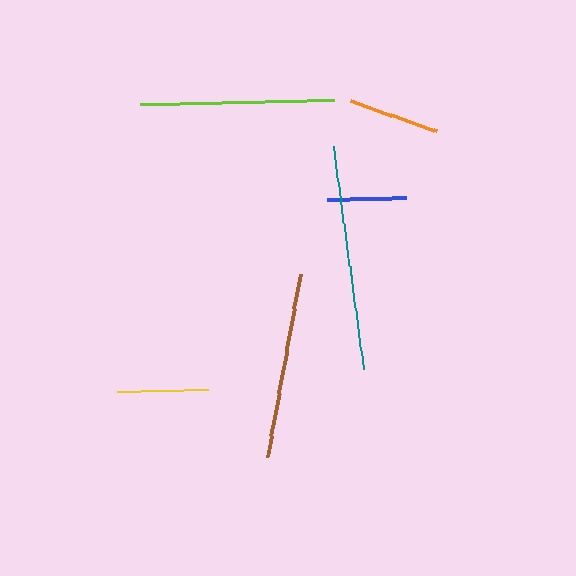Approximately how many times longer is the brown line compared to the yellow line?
The brown line is approximately 2.0 times the length of the yellow line.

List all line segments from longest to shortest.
From longest to shortest: teal, lime, brown, orange, yellow, blue.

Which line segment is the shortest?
The blue line is the shortest at approximately 79 pixels.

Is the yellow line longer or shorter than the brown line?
The brown line is longer than the yellow line.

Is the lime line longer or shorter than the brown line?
The lime line is longer than the brown line.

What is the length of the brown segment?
The brown segment is approximately 185 pixels long.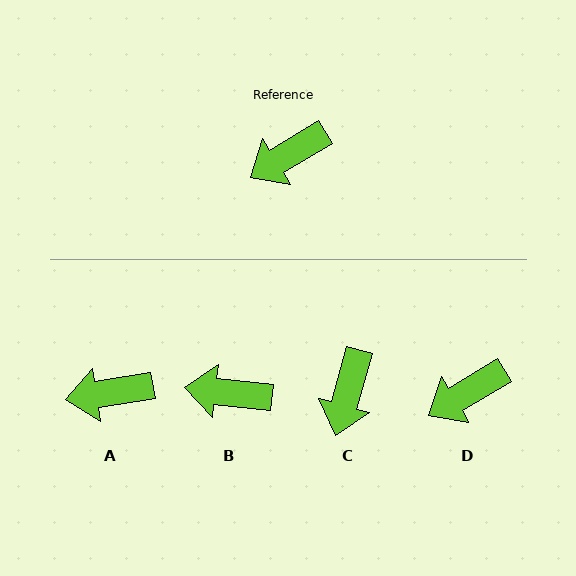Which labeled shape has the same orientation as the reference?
D.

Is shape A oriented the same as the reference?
No, it is off by about 22 degrees.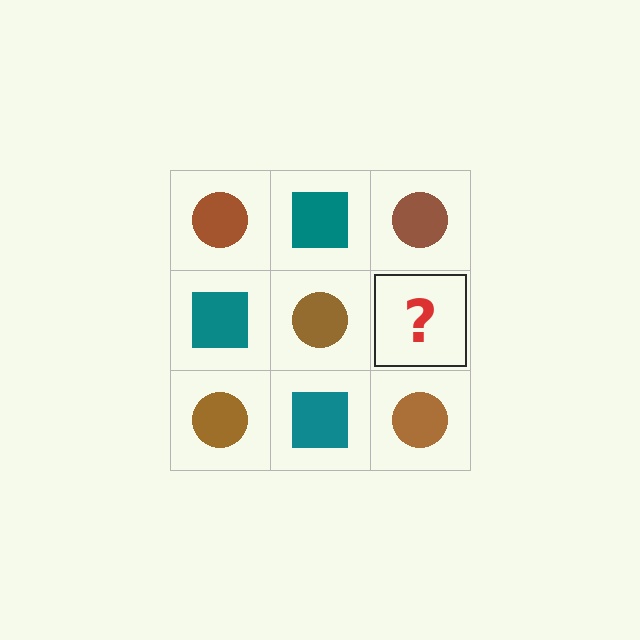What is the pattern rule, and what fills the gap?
The rule is that it alternates brown circle and teal square in a checkerboard pattern. The gap should be filled with a teal square.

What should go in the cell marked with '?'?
The missing cell should contain a teal square.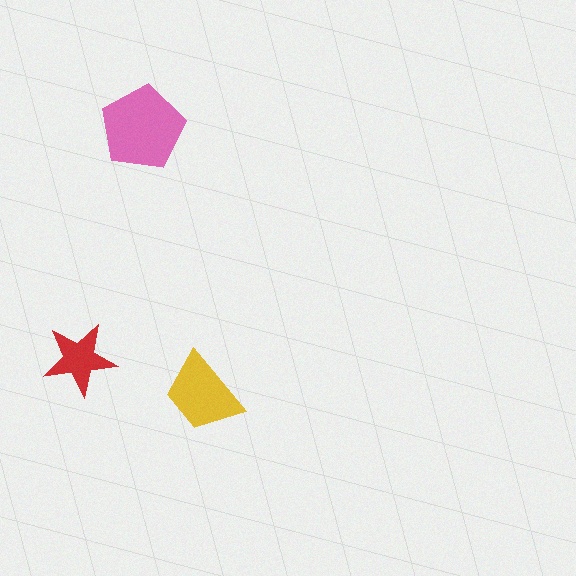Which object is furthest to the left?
The red star is leftmost.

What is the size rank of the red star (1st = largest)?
3rd.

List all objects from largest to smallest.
The pink pentagon, the yellow trapezoid, the red star.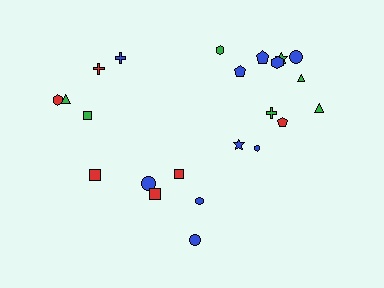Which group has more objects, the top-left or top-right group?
The top-right group.